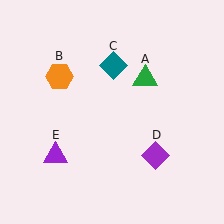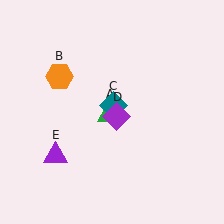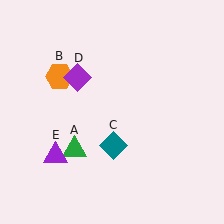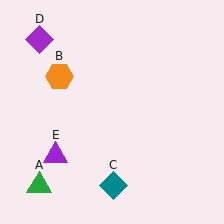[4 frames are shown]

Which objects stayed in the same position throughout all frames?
Orange hexagon (object B) and purple triangle (object E) remained stationary.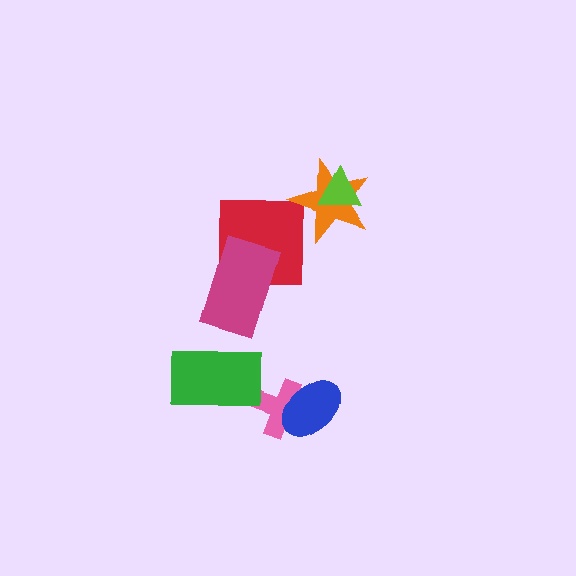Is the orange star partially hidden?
Yes, it is partially covered by another shape.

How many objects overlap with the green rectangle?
0 objects overlap with the green rectangle.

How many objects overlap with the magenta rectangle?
1 object overlaps with the magenta rectangle.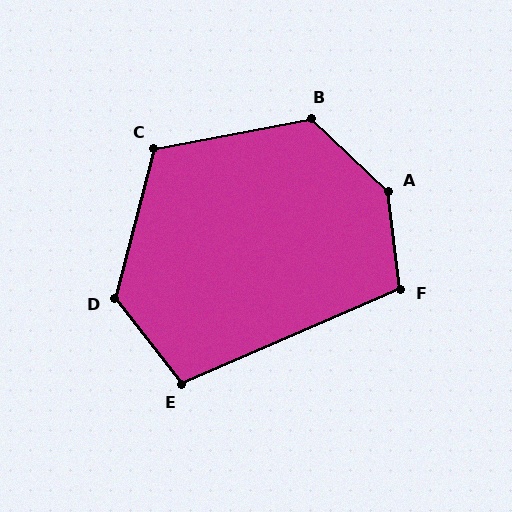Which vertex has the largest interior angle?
A, at approximately 139 degrees.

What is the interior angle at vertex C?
Approximately 116 degrees (obtuse).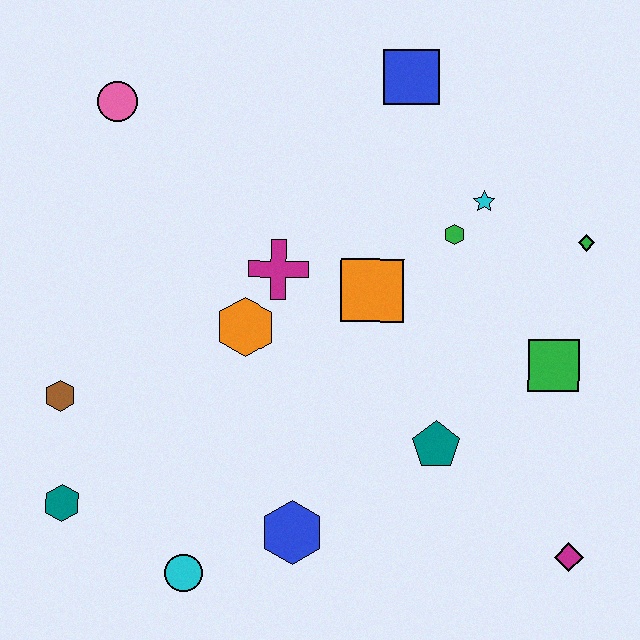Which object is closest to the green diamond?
The cyan star is closest to the green diamond.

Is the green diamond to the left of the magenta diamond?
No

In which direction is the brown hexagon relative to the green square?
The brown hexagon is to the left of the green square.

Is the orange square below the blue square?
Yes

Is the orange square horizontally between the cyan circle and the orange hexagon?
No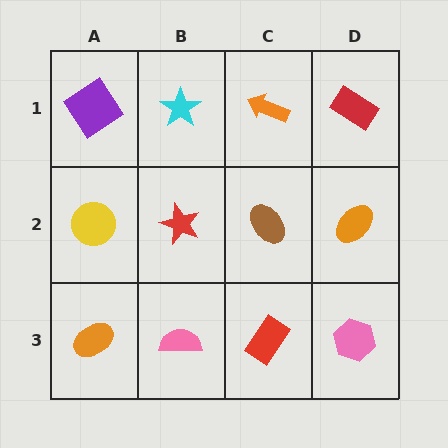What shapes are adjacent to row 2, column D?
A red rectangle (row 1, column D), a pink hexagon (row 3, column D), a brown ellipse (row 2, column C).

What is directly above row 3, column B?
A red star.